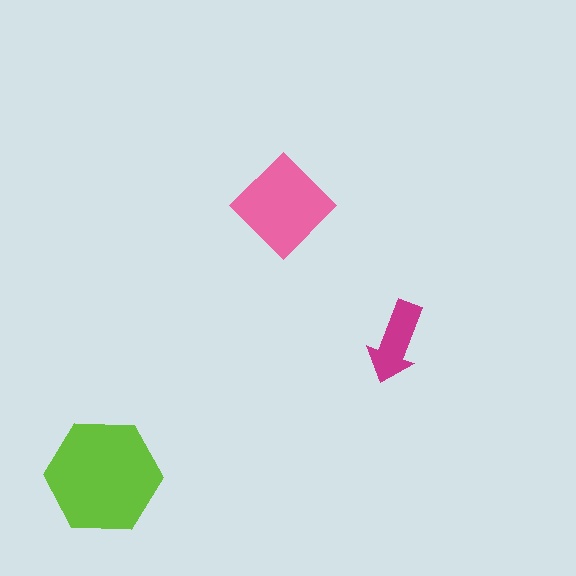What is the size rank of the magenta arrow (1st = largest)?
3rd.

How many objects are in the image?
There are 3 objects in the image.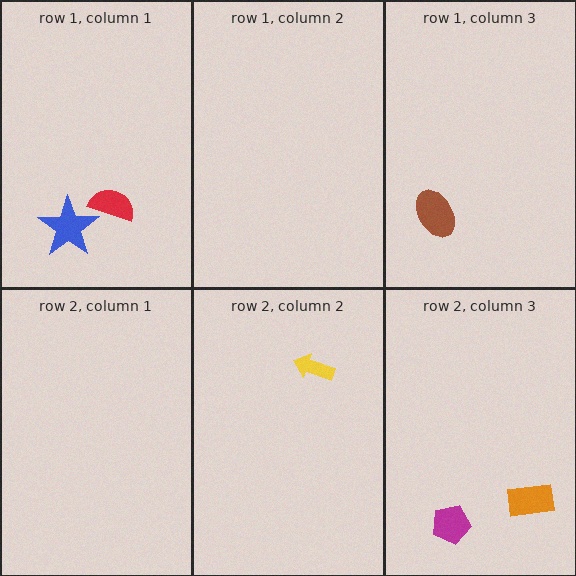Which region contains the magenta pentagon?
The row 2, column 3 region.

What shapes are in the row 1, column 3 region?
The brown ellipse.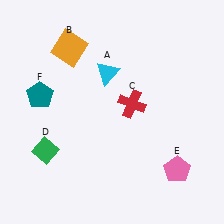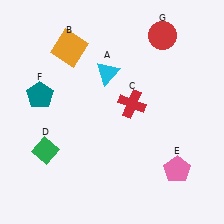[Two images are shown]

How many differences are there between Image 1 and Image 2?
There is 1 difference between the two images.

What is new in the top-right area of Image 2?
A red circle (G) was added in the top-right area of Image 2.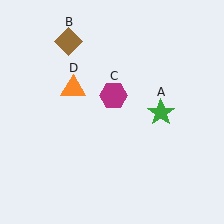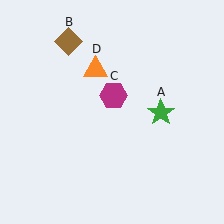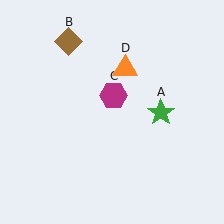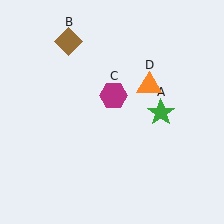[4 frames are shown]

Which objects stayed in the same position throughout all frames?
Green star (object A) and brown diamond (object B) and magenta hexagon (object C) remained stationary.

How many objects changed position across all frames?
1 object changed position: orange triangle (object D).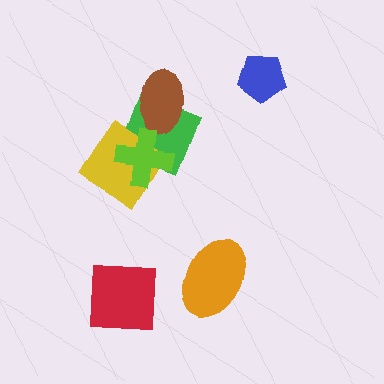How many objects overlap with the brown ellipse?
1 object overlaps with the brown ellipse.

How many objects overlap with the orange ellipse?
0 objects overlap with the orange ellipse.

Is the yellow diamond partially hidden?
Yes, it is partially covered by another shape.